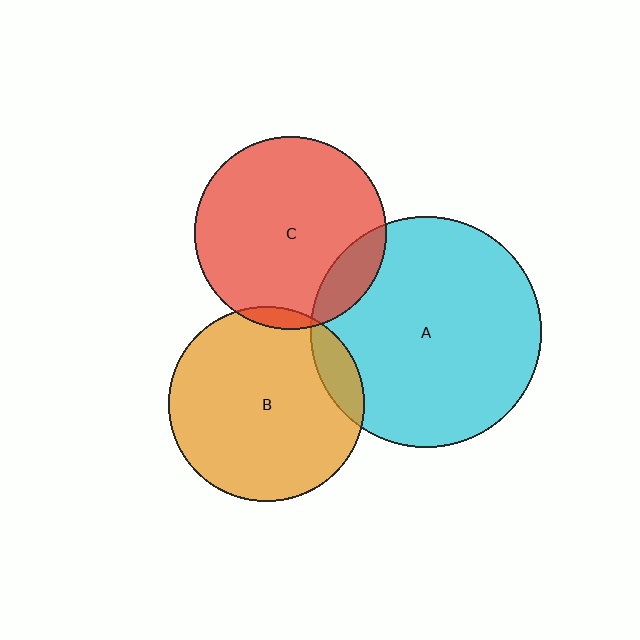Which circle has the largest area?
Circle A (cyan).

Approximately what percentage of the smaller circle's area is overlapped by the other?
Approximately 10%.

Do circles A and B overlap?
Yes.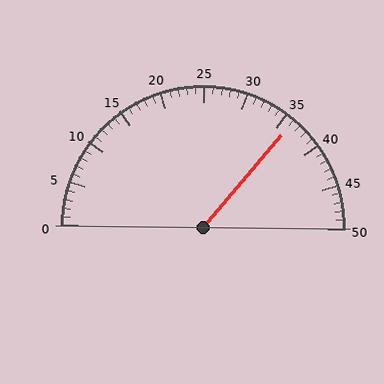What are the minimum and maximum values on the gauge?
The gauge ranges from 0 to 50.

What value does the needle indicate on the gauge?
The needle indicates approximately 36.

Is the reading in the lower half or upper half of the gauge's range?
The reading is in the upper half of the range (0 to 50).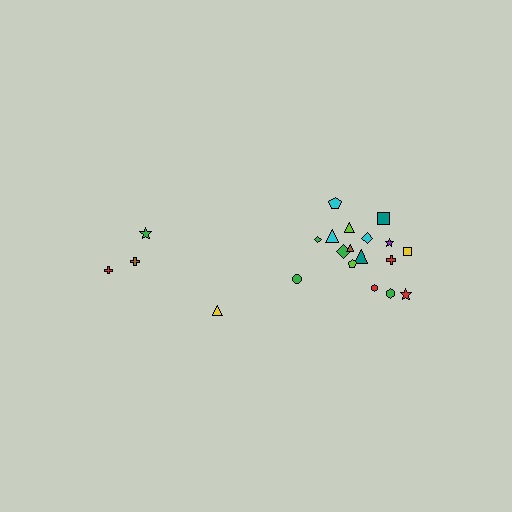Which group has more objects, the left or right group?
The right group.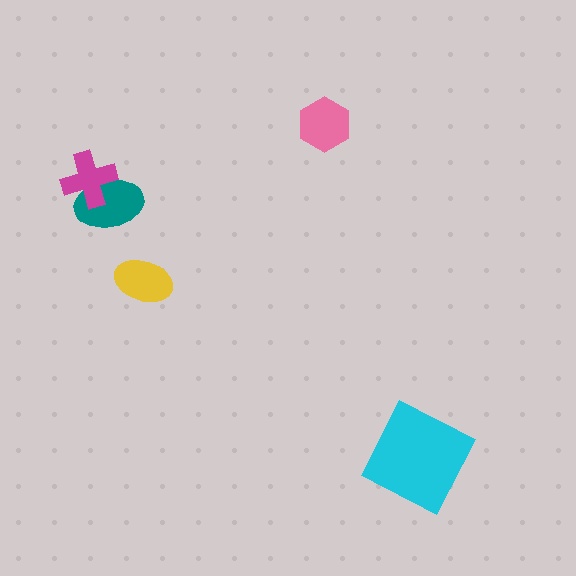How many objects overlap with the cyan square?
0 objects overlap with the cyan square.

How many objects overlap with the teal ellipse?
1 object overlaps with the teal ellipse.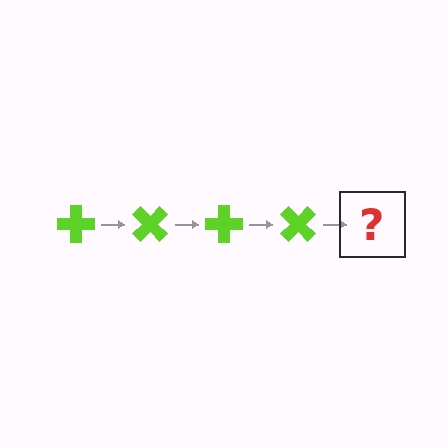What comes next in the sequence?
The next element should be a lime cross rotated 180 degrees.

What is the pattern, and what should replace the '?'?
The pattern is that the cross rotates 45 degrees each step. The '?' should be a lime cross rotated 180 degrees.